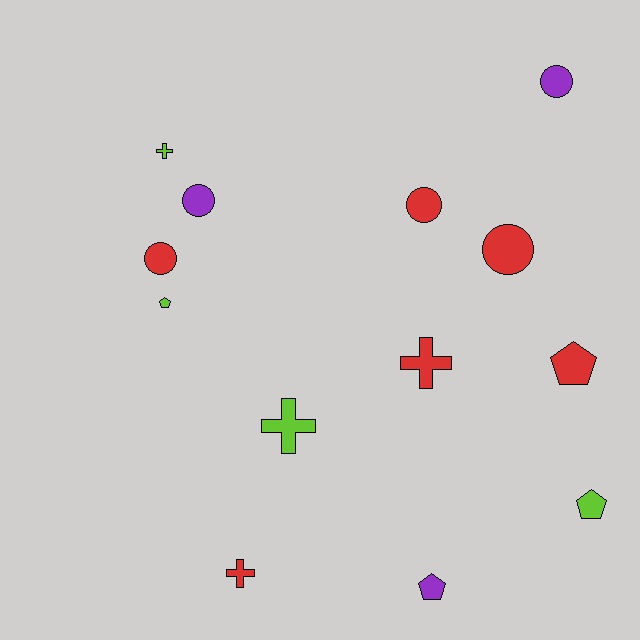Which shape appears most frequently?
Circle, with 5 objects.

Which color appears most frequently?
Red, with 6 objects.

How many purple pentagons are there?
There is 1 purple pentagon.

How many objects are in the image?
There are 13 objects.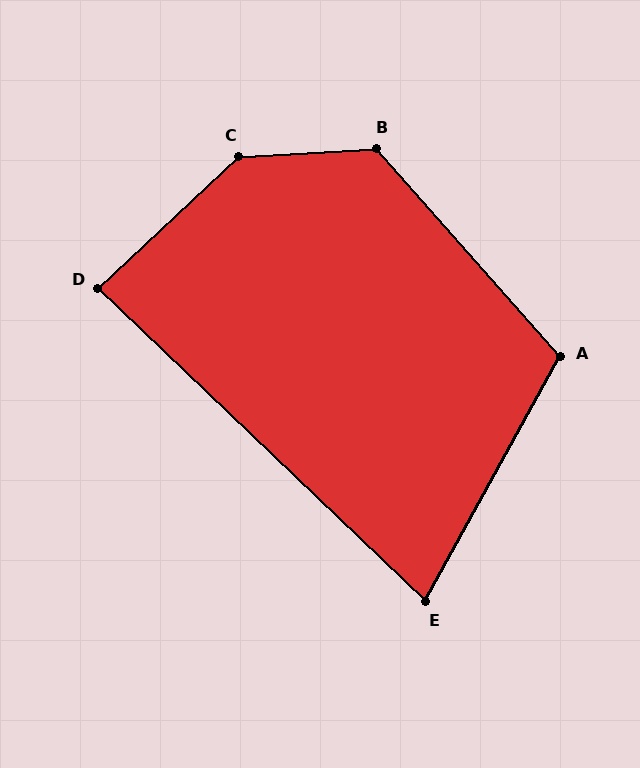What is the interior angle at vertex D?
Approximately 87 degrees (approximately right).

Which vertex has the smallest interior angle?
E, at approximately 75 degrees.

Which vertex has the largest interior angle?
C, at approximately 140 degrees.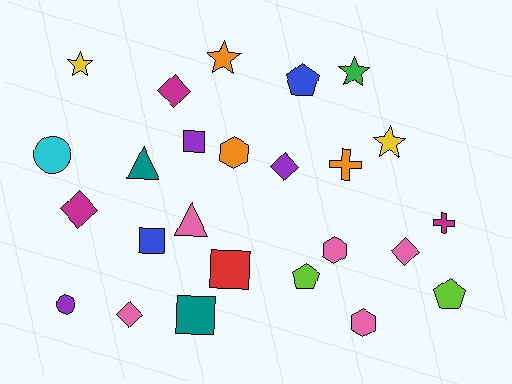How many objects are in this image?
There are 25 objects.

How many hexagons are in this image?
There are 3 hexagons.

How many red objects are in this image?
There is 1 red object.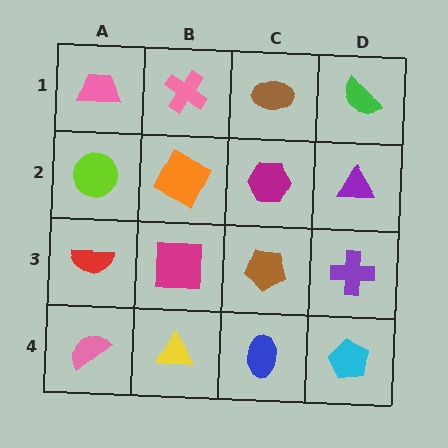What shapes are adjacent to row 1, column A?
A lime circle (row 2, column A), a pink cross (row 1, column B).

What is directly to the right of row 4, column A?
A yellow triangle.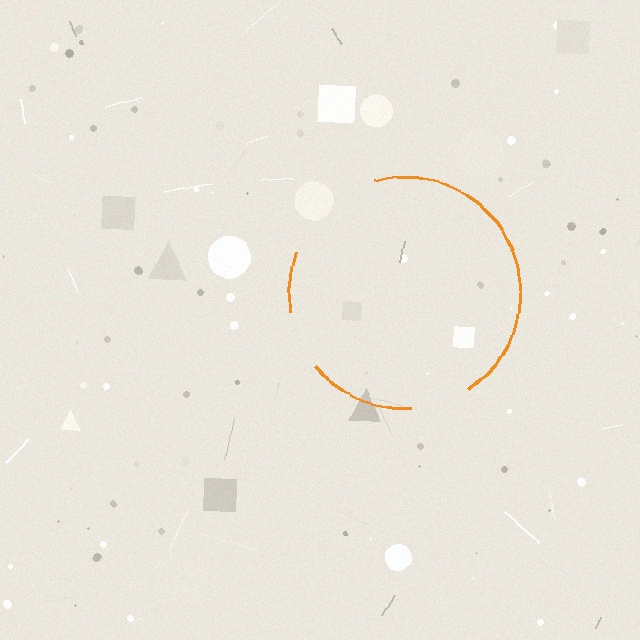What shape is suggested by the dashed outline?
The dashed outline suggests a circle.